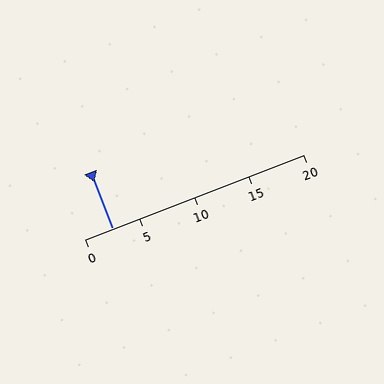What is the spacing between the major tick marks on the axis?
The major ticks are spaced 5 apart.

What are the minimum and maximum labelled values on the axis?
The axis runs from 0 to 20.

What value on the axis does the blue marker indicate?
The marker indicates approximately 2.5.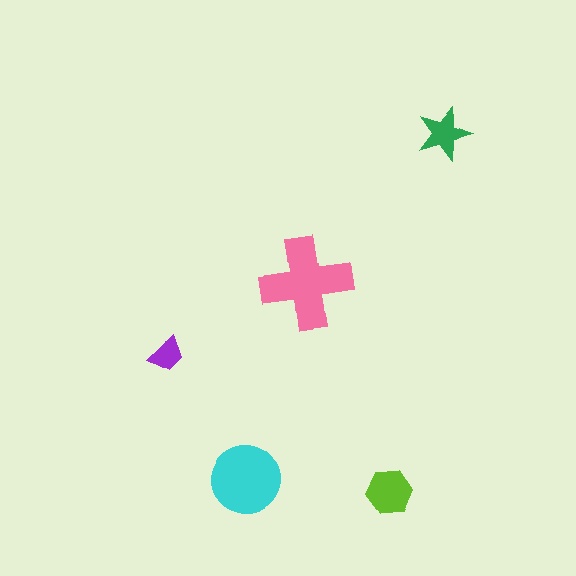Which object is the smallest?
The purple trapezoid.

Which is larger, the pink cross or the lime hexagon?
The pink cross.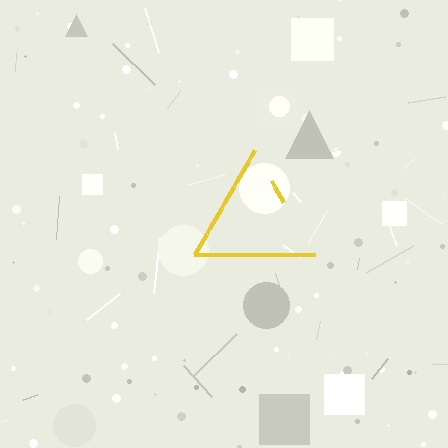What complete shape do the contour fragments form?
The contour fragments form a triangle.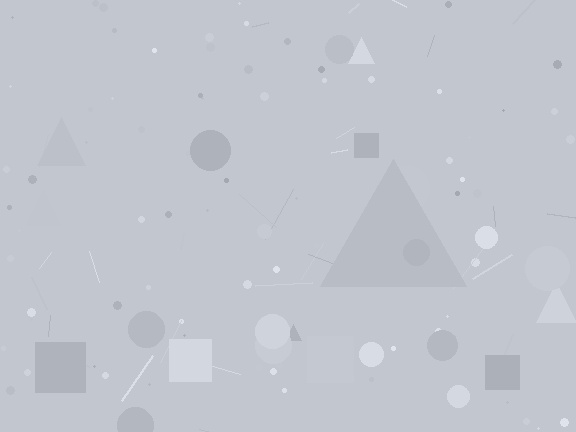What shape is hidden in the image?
A triangle is hidden in the image.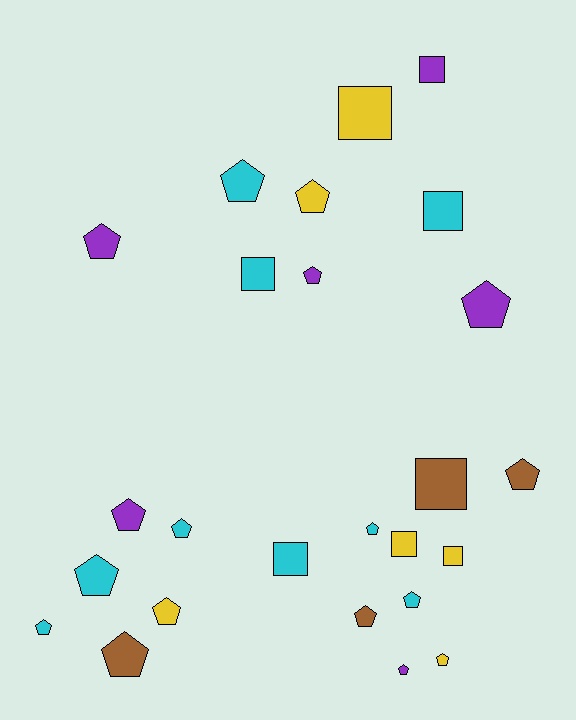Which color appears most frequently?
Cyan, with 9 objects.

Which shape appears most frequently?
Pentagon, with 17 objects.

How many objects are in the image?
There are 25 objects.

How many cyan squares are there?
There are 3 cyan squares.